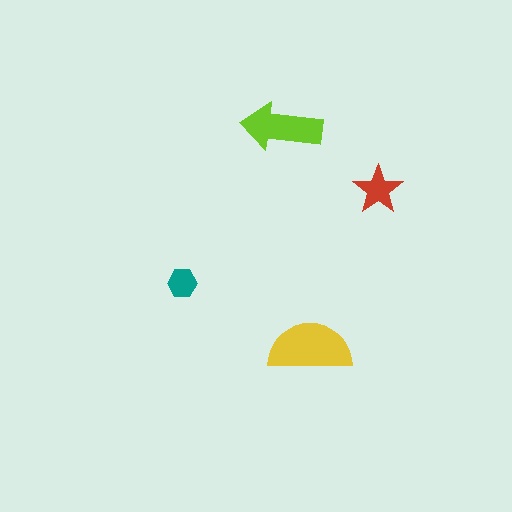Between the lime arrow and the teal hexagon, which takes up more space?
The lime arrow.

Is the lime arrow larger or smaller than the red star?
Larger.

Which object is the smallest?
The teal hexagon.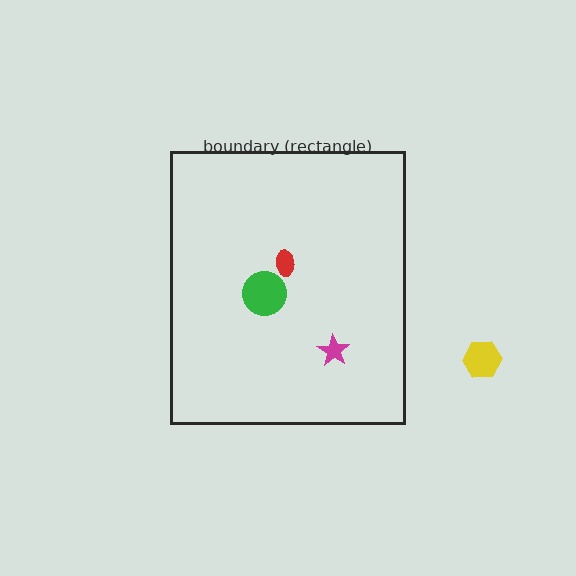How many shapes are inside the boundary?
3 inside, 1 outside.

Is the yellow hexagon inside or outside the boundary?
Outside.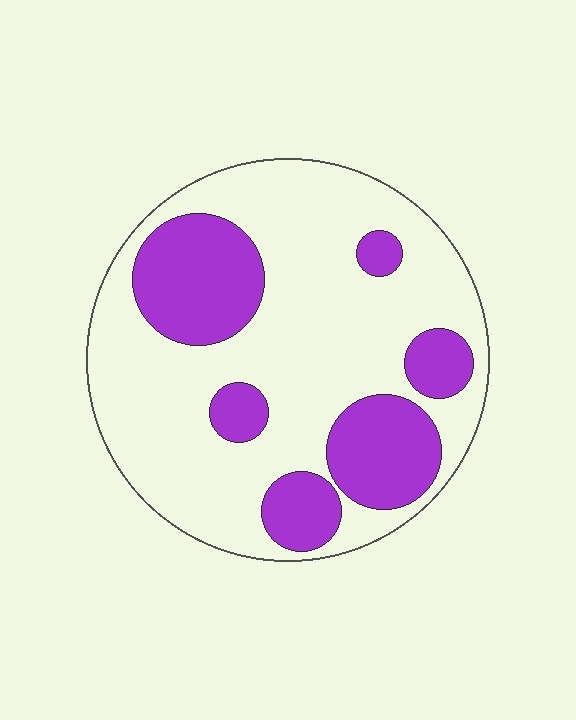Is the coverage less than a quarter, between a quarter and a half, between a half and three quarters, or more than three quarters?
Between a quarter and a half.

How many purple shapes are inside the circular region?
6.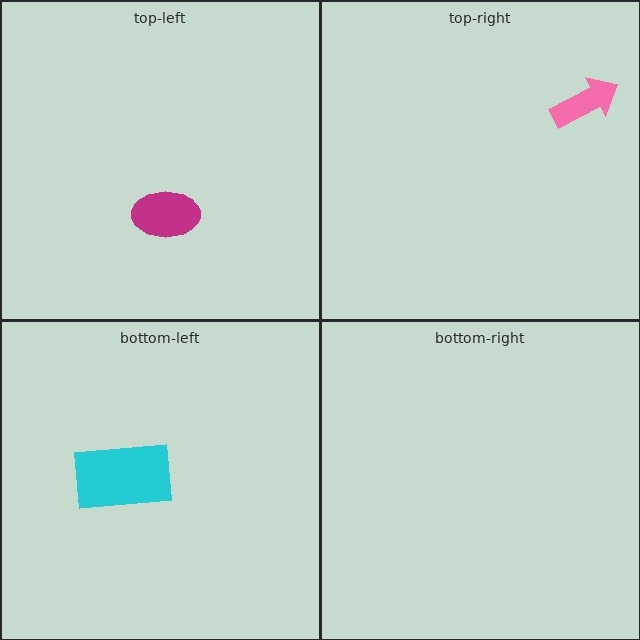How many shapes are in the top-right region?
1.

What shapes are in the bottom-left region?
The cyan rectangle.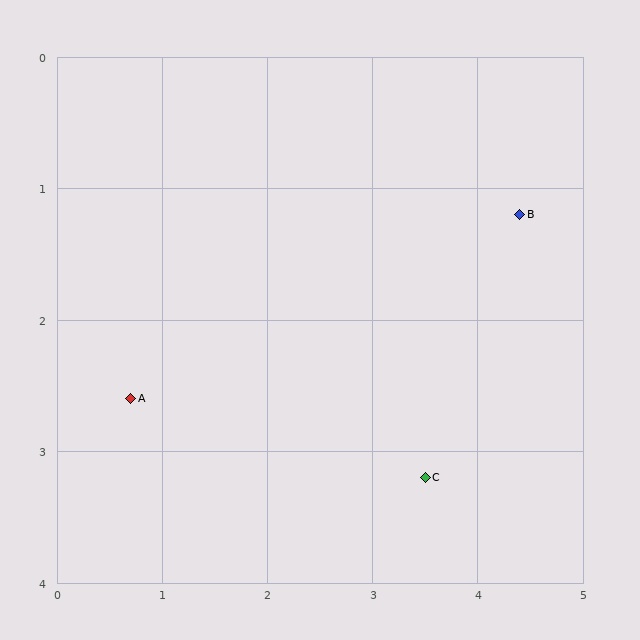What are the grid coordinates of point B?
Point B is at approximately (4.4, 1.2).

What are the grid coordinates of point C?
Point C is at approximately (3.5, 3.2).